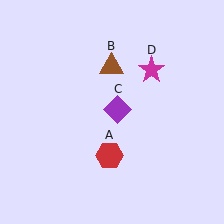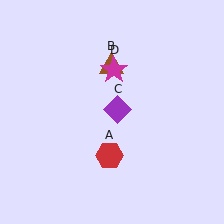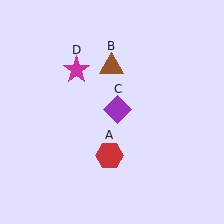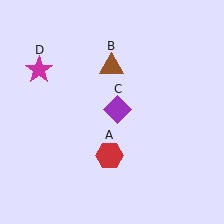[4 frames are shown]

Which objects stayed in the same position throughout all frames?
Red hexagon (object A) and brown triangle (object B) and purple diamond (object C) remained stationary.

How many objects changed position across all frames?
1 object changed position: magenta star (object D).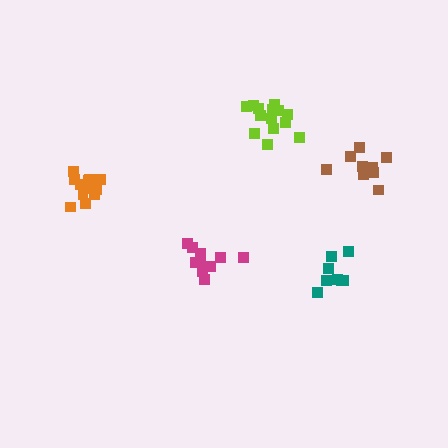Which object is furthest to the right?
The brown cluster is rightmost.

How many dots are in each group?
Group 1: 11 dots, Group 2: 14 dots, Group 3: 8 dots, Group 4: 13 dots, Group 5: 10 dots (56 total).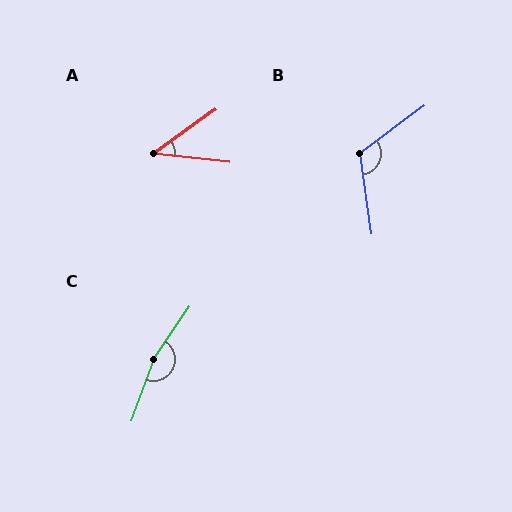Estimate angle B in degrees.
Approximately 119 degrees.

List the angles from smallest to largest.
A (42°), B (119°), C (166°).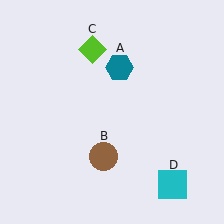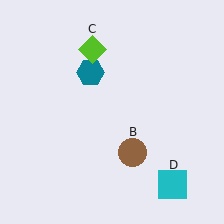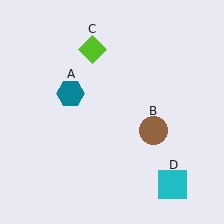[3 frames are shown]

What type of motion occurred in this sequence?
The teal hexagon (object A), brown circle (object B) rotated counterclockwise around the center of the scene.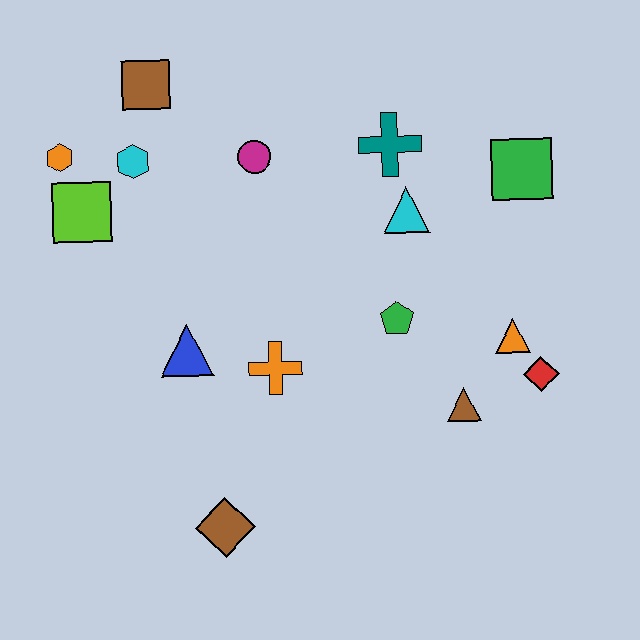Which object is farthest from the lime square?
The red diamond is farthest from the lime square.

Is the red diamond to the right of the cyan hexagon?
Yes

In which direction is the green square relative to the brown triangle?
The green square is above the brown triangle.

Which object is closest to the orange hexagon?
The lime square is closest to the orange hexagon.